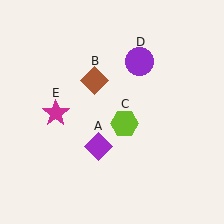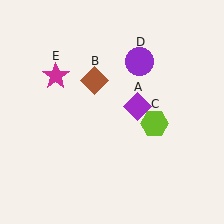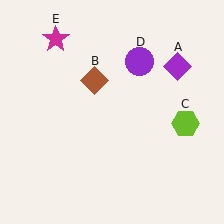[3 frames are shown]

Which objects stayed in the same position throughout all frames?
Brown diamond (object B) and purple circle (object D) remained stationary.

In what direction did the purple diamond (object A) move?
The purple diamond (object A) moved up and to the right.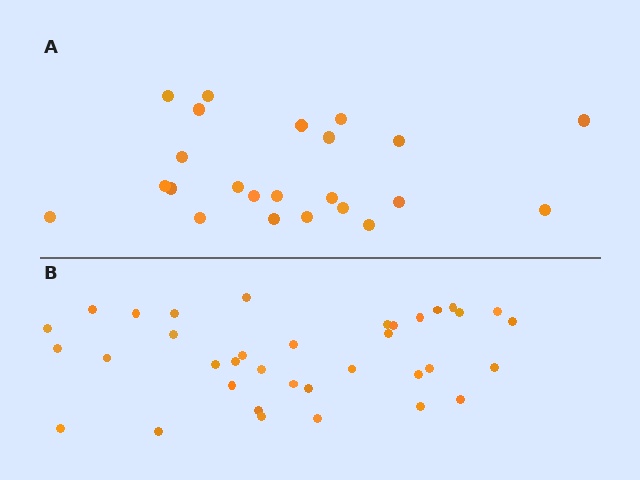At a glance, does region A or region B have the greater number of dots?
Region B (the bottom region) has more dots.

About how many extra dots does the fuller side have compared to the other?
Region B has approximately 15 more dots than region A.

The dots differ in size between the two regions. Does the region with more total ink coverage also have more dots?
No. Region A has more total ink coverage because its dots are larger, but region B actually contains more individual dots. Total area can be misleading — the number of items is what matters here.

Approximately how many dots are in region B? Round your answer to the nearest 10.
About 40 dots. (The exact count is 36, which rounds to 40.)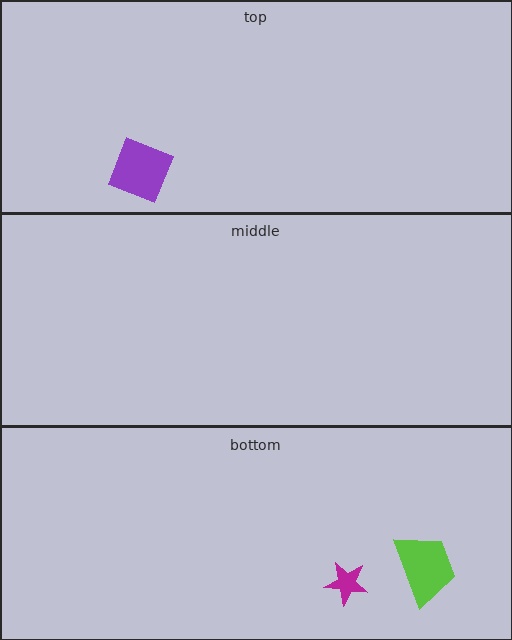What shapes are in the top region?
The purple square.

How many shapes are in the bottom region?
2.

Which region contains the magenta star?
The bottom region.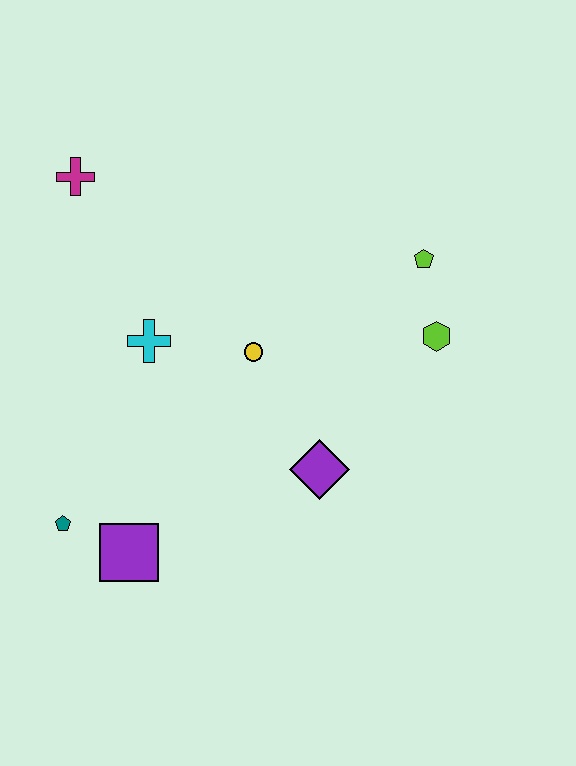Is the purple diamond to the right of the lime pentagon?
No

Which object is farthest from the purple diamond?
The magenta cross is farthest from the purple diamond.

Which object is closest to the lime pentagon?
The lime hexagon is closest to the lime pentagon.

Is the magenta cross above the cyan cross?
Yes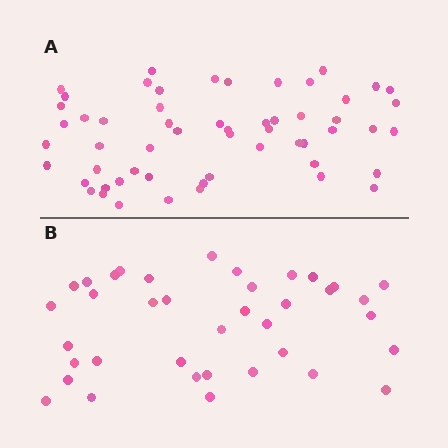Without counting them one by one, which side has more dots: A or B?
Region A (the top region) has more dots.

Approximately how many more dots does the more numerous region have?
Region A has approximately 20 more dots than region B.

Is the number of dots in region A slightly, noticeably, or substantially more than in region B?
Region A has substantially more. The ratio is roughly 1.5 to 1.